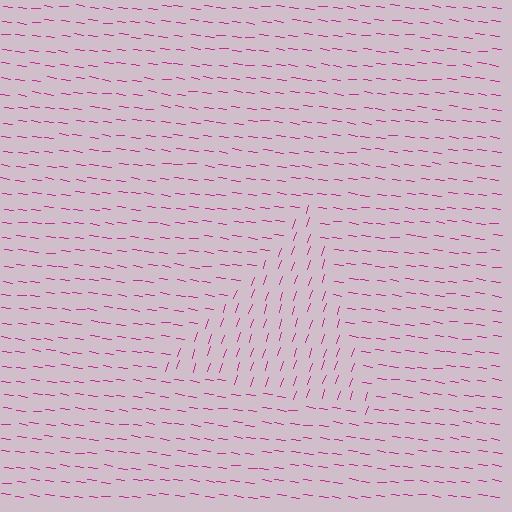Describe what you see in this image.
The image is filled with small magenta line segments. A triangle region in the image has lines oriented differently from the surrounding lines, creating a visible texture boundary.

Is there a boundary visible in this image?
Yes, there is a texture boundary formed by a change in line orientation.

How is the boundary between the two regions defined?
The boundary is defined purely by a change in line orientation (approximately 79 degrees difference). All lines are the same color and thickness.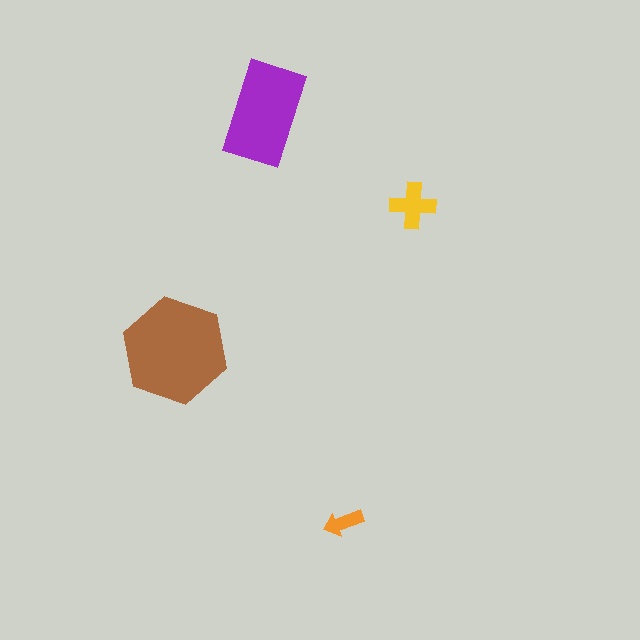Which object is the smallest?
The orange arrow.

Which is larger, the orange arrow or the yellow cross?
The yellow cross.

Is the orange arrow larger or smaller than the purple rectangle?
Smaller.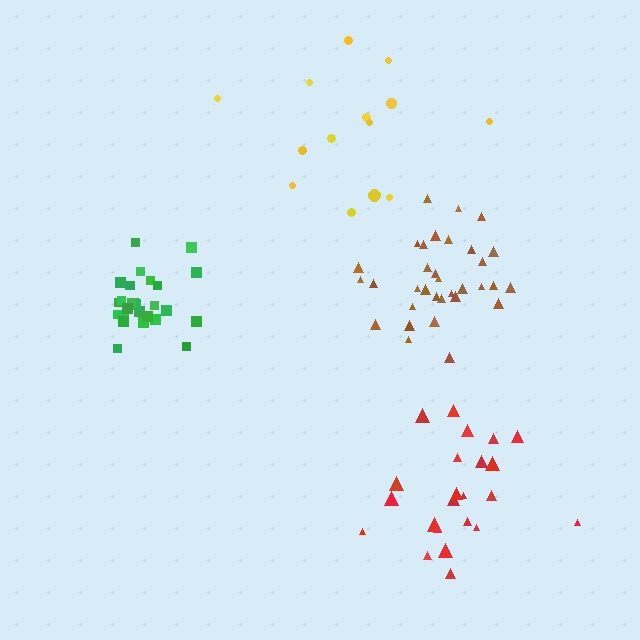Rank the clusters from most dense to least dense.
green, brown, red, yellow.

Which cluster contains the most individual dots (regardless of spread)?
Brown (33).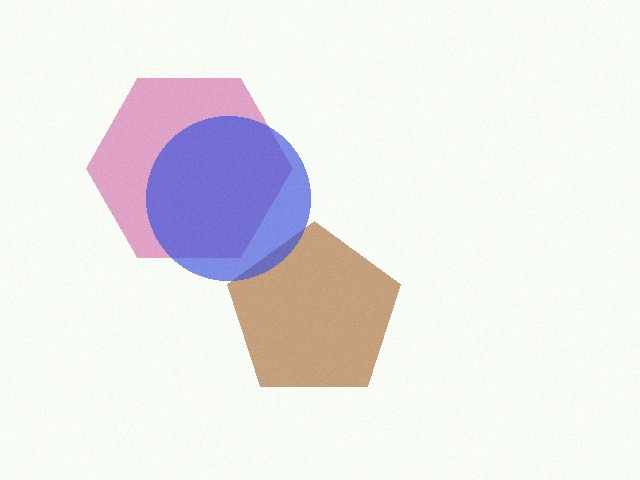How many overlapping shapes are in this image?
There are 3 overlapping shapes in the image.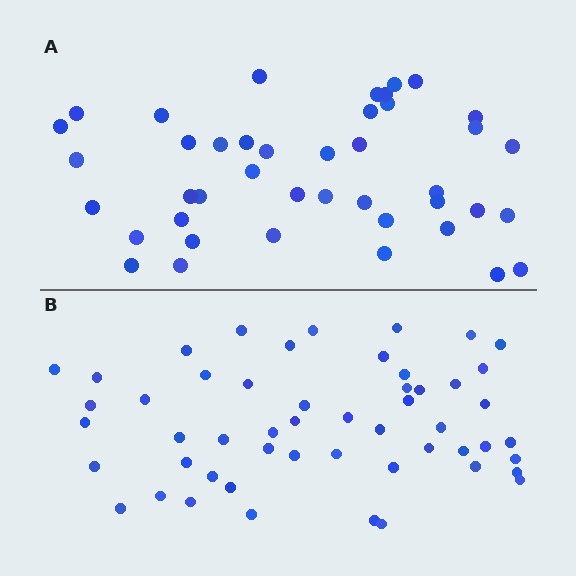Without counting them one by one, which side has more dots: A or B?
Region B (the bottom region) has more dots.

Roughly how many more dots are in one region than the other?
Region B has roughly 10 or so more dots than region A.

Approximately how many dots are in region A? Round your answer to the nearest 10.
About 40 dots. (The exact count is 42, which rounds to 40.)